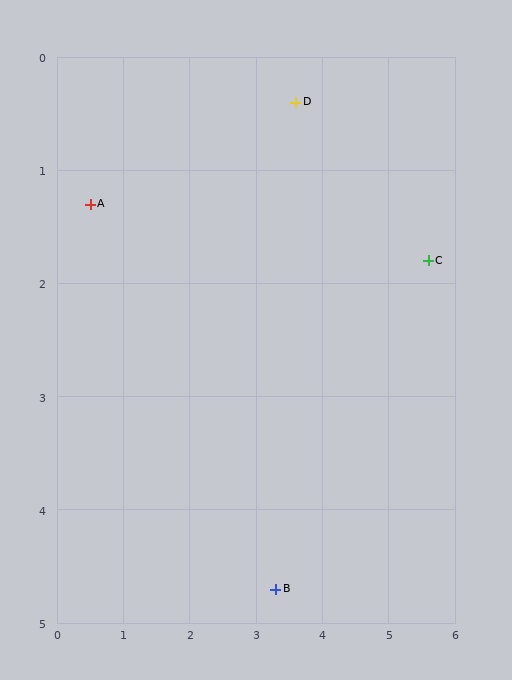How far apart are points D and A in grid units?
Points D and A are about 3.2 grid units apart.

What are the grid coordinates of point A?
Point A is at approximately (0.5, 1.3).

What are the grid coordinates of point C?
Point C is at approximately (5.6, 1.8).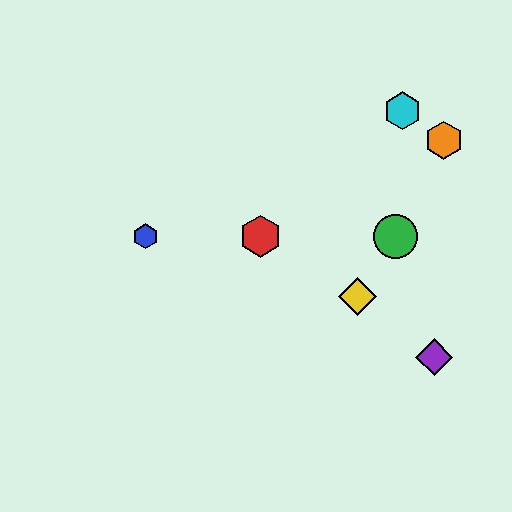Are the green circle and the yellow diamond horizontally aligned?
No, the green circle is at y≈236 and the yellow diamond is at y≈297.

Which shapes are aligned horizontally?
The red hexagon, the blue hexagon, the green circle are aligned horizontally.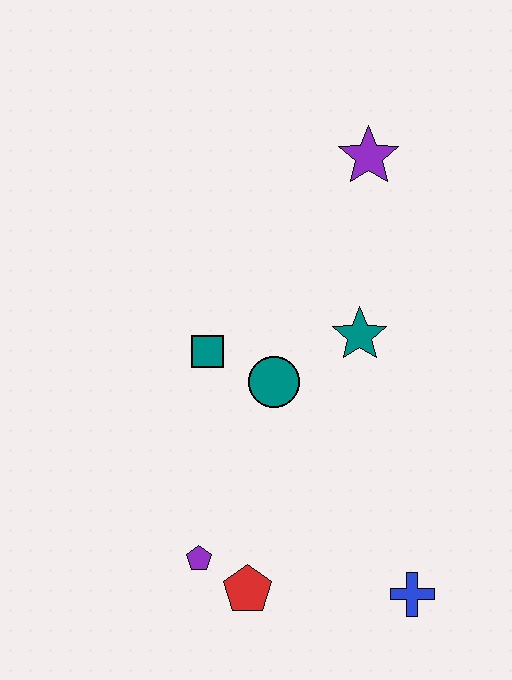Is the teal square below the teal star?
Yes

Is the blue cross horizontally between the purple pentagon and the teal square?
No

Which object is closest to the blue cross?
The red pentagon is closest to the blue cross.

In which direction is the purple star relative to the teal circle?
The purple star is above the teal circle.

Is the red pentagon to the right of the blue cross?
No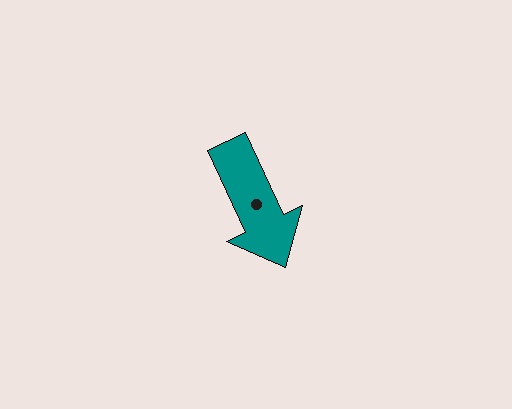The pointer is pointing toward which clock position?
Roughly 5 o'clock.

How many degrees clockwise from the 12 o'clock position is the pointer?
Approximately 155 degrees.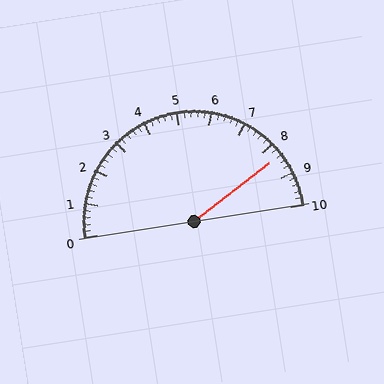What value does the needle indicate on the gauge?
The needle indicates approximately 8.4.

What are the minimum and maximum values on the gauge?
The gauge ranges from 0 to 10.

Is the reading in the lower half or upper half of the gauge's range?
The reading is in the upper half of the range (0 to 10).